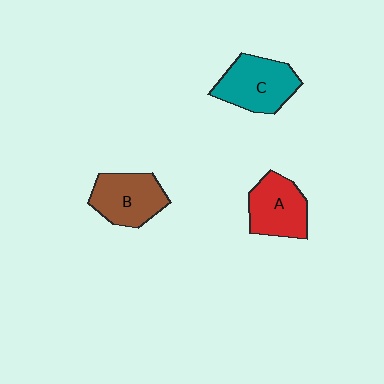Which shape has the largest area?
Shape C (teal).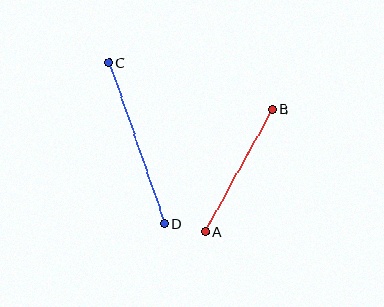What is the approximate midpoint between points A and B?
The midpoint is at approximately (239, 171) pixels.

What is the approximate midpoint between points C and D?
The midpoint is at approximately (137, 143) pixels.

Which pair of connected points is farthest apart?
Points C and D are farthest apart.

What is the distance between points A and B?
The distance is approximately 139 pixels.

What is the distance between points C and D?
The distance is approximately 171 pixels.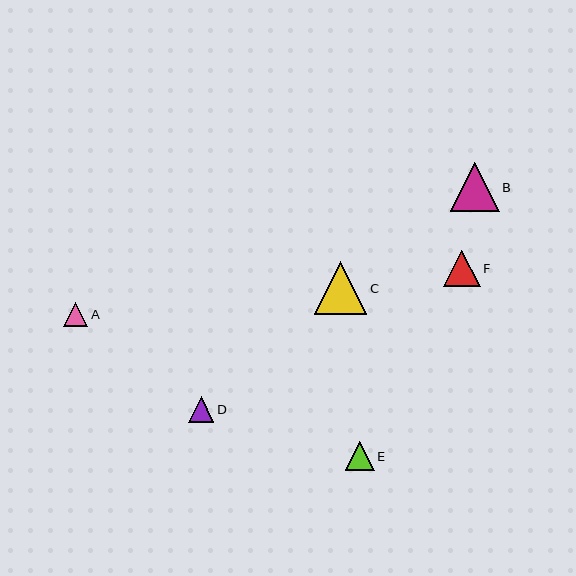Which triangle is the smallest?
Triangle A is the smallest with a size of approximately 24 pixels.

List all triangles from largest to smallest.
From largest to smallest: C, B, F, E, D, A.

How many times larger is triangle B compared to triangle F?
Triangle B is approximately 1.3 times the size of triangle F.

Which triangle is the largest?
Triangle C is the largest with a size of approximately 53 pixels.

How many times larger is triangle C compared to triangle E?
Triangle C is approximately 1.8 times the size of triangle E.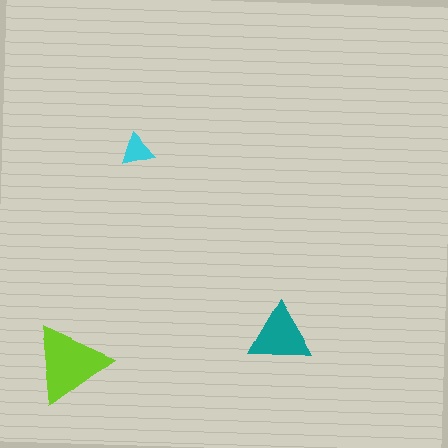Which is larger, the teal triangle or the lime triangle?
The lime one.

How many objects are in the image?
There are 3 objects in the image.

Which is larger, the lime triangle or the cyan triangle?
The lime one.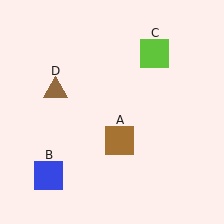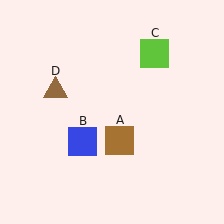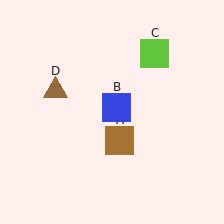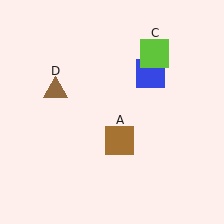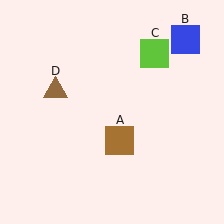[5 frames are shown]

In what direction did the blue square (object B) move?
The blue square (object B) moved up and to the right.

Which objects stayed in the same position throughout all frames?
Brown square (object A) and lime square (object C) and brown triangle (object D) remained stationary.